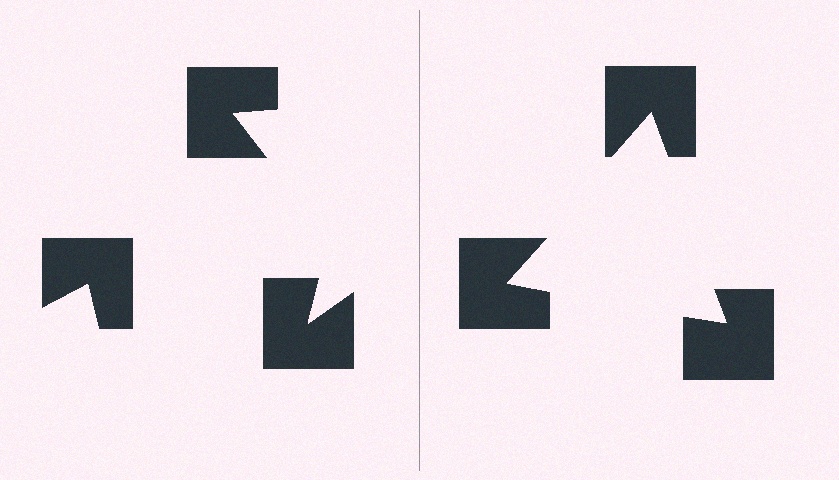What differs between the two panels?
The notched squares are positioned identically on both sides; only the wedge orientations differ. On the right they align to a triangle; on the left they are misaligned.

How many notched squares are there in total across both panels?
6 — 3 on each side.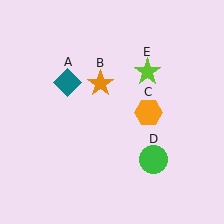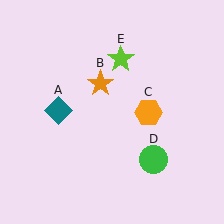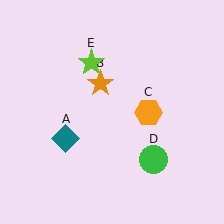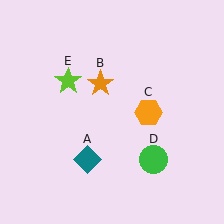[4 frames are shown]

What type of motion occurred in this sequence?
The teal diamond (object A), lime star (object E) rotated counterclockwise around the center of the scene.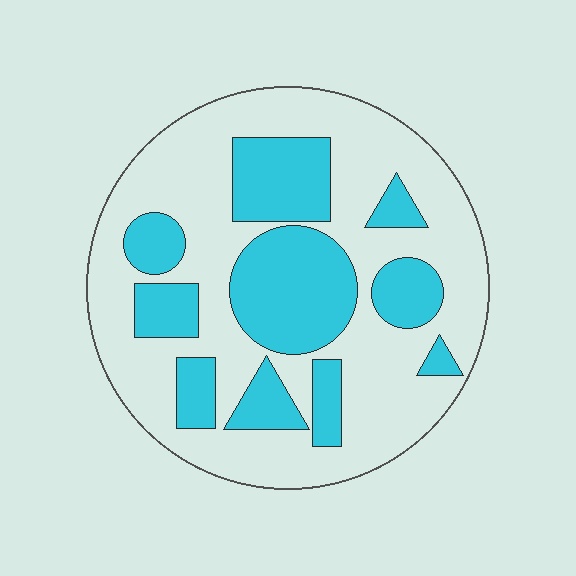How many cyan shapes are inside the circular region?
10.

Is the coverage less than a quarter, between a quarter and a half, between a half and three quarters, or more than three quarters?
Between a quarter and a half.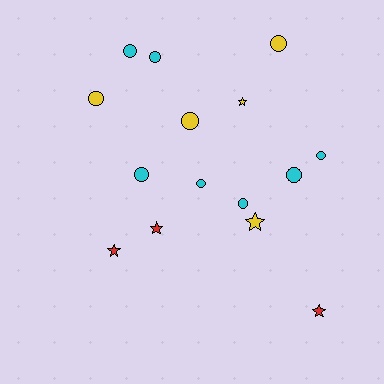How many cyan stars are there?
There are no cyan stars.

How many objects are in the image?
There are 15 objects.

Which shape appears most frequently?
Circle, with 10 objects.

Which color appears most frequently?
Cyan, with 7 objects.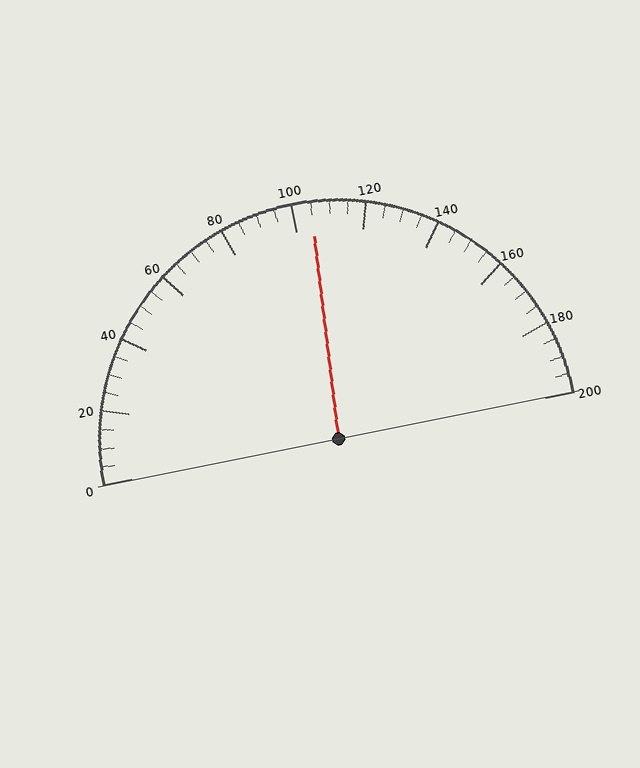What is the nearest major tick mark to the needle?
The nearest major tick mark is 100.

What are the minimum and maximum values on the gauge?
The gauge ranges from 0 to 200.